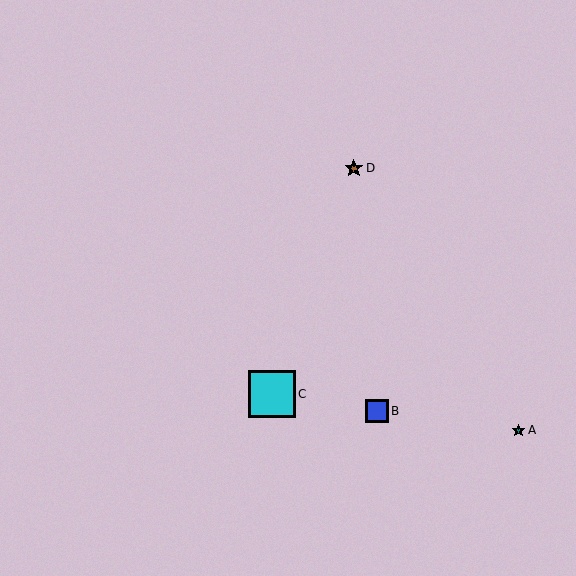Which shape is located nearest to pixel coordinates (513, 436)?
The teal star (labeled A) at (519, 430) is nearest to that location.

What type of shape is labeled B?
Shape B is a blue square.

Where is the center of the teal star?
The center of the teal star is at (519, 430).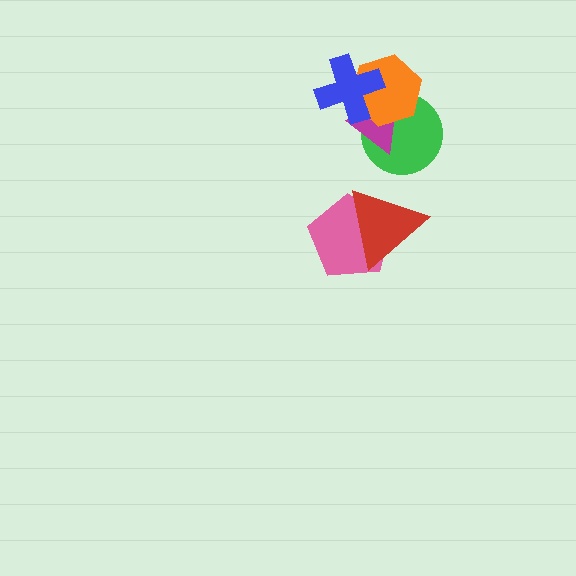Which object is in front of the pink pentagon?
The red triangle is in front of the pink pentagon.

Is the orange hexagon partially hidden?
Yes, it is partially covered by another shape.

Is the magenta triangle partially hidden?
Yes, it is partially covered by another shape.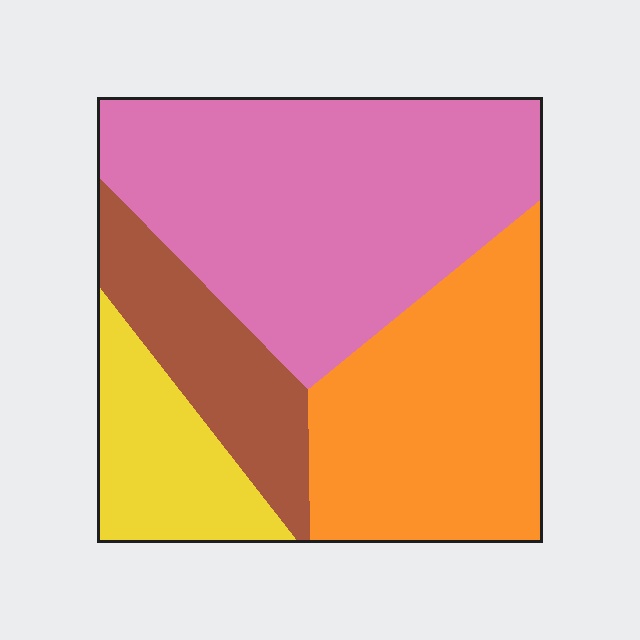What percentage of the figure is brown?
Brown takes up about one eighth (1/8) of the figure.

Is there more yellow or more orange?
Orange.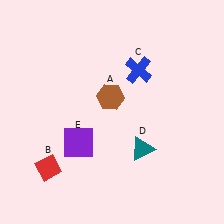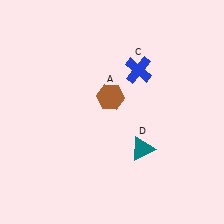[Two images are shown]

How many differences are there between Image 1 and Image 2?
There are 2 differences between the two images.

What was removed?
The purple square (E), the red diamond (B) were removed in Image 2.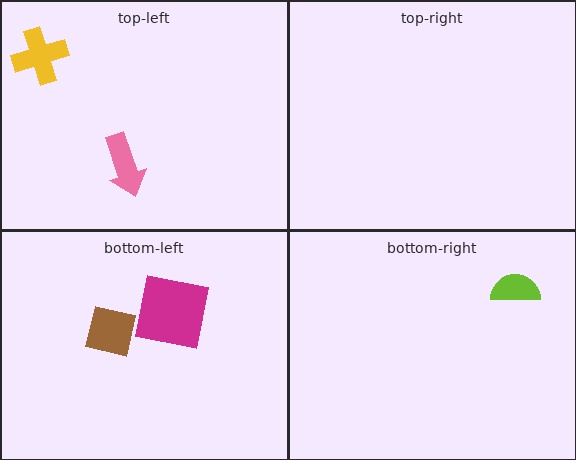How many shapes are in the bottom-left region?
2.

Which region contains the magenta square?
The bottom-left region.